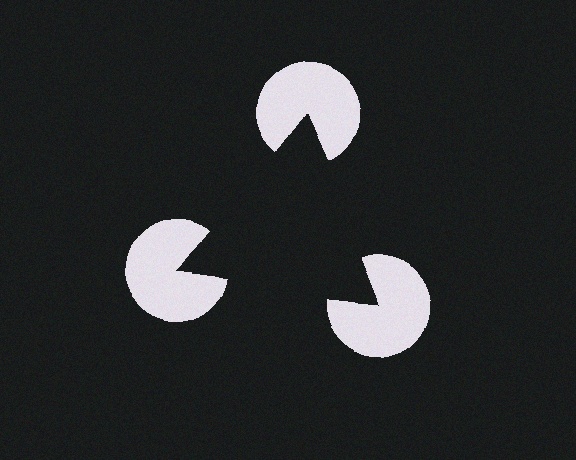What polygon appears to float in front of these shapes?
An illusory triangle — its edges are inferred from the aligned wedge cuts in the pac-man discs, not physically drawn.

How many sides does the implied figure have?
3 sides.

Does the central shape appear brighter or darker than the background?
It typically appears slightly darker than the background, even though no actual brightness change is drawn.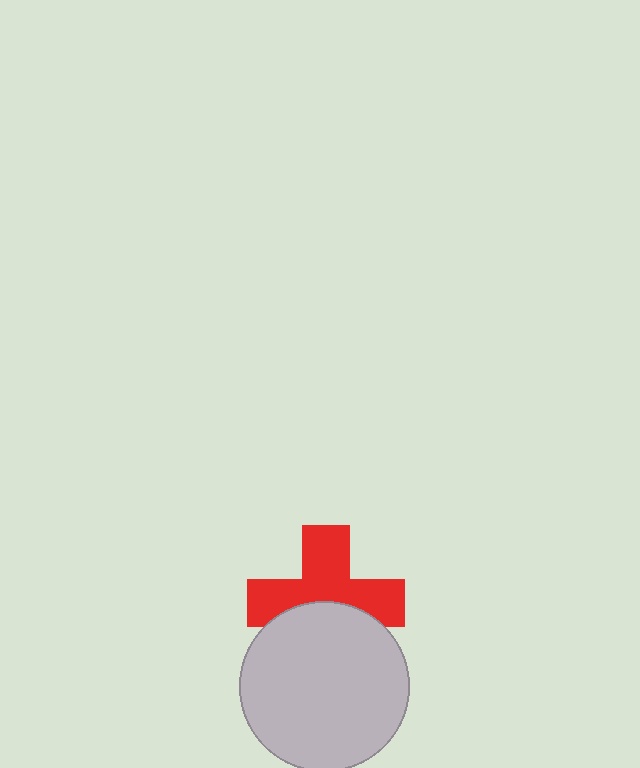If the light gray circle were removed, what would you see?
You would see the complete red cross.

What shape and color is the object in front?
The object in front is a light gray circle.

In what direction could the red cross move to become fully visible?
The red cross could move up. That would shift it out from behind the light gray circle entirely.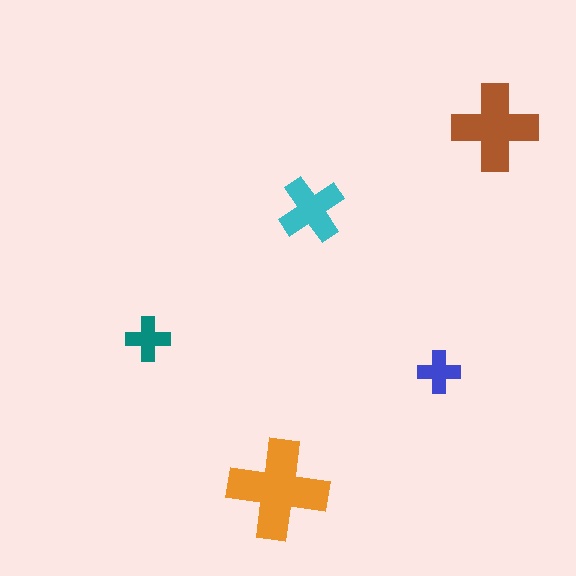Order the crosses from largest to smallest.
the orange one, the brown one, the cyan one, the teal one, the blue one.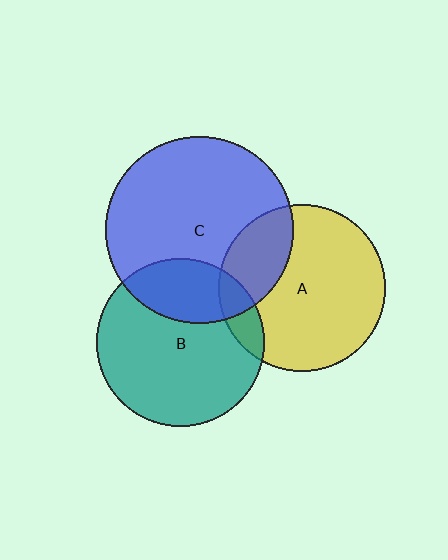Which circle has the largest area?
Circle C (blue).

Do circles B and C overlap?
Yes.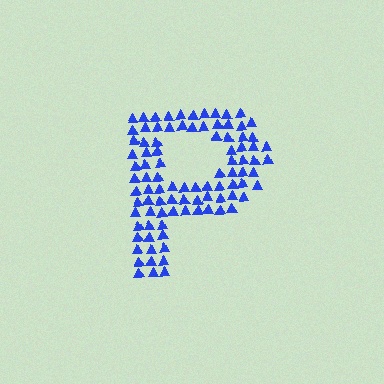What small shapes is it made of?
It is made of small triangles.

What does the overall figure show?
The overall figure shows the letter P.